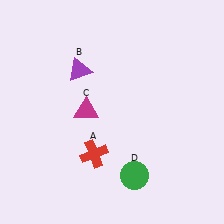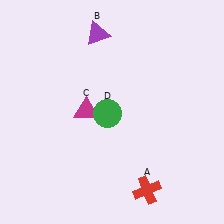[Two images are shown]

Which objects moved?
The objects that moved are: the red cross (A), the purple triangle (B), the green circle (D).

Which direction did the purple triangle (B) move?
The purple triangle (B) moved up.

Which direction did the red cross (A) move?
The red cross (A) moved right.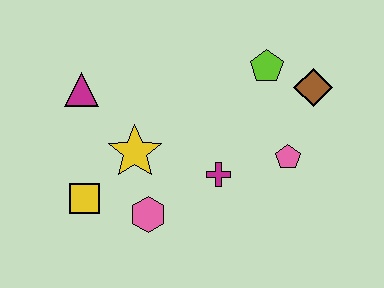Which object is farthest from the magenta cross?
The magenta triangle is farthest from the magenta cross.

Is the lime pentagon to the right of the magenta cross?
Yes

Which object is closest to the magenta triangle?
The yellow star is closest to the magenta triangle.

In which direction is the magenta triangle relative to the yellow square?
The magenta triangle is above the yellow square.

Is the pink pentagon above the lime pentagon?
No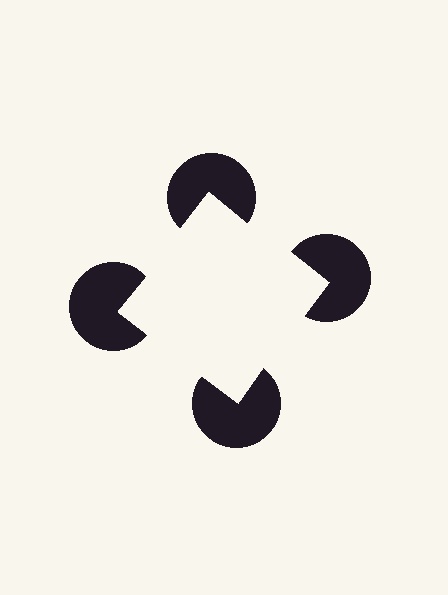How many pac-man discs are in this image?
There are 4 — one at each vertex of the illusory square.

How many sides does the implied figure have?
4 sides.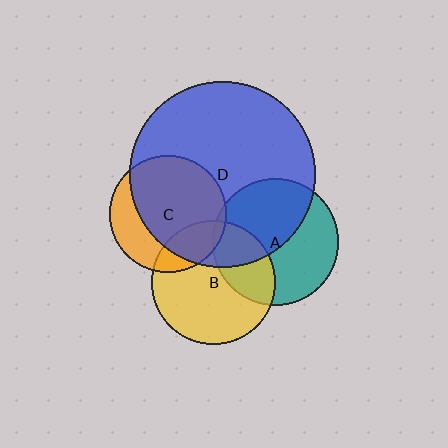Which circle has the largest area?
Circle D (blue).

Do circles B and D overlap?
Yes.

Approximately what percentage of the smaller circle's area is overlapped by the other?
Approximately 30%.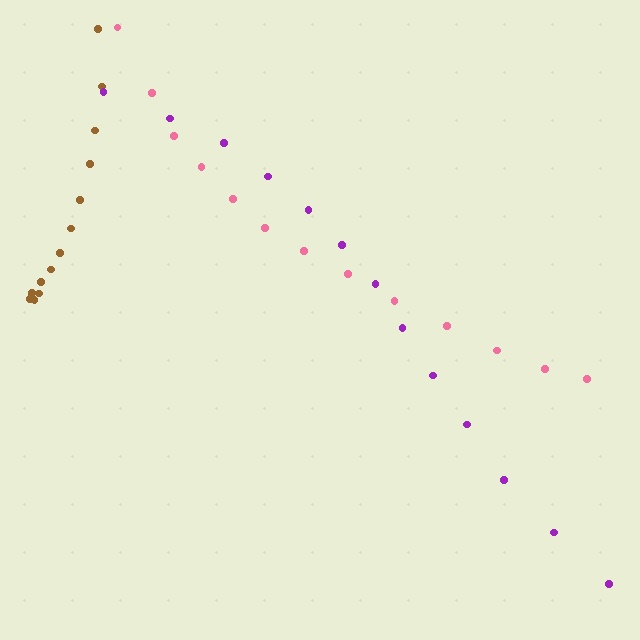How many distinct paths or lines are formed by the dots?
There are 3 distinct paths.